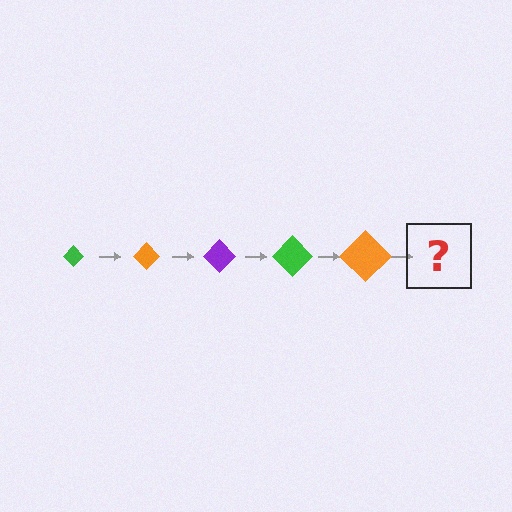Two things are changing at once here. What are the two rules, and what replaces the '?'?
The two rules are that the diamond grows larger each step and the color cycles through green, orange, and purple. The '?' should be a purple diamond, larger than the previous one.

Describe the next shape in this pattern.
It should be a purple diamond, larger than the previous one.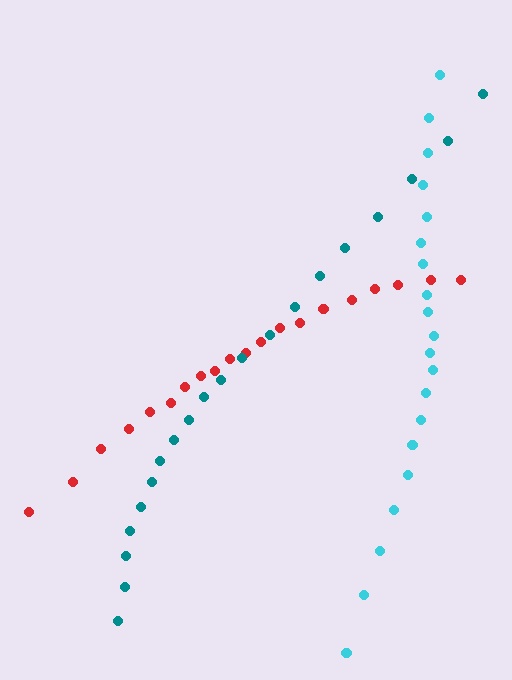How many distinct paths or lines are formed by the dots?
There are 3 distinct paths.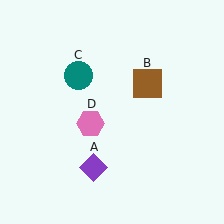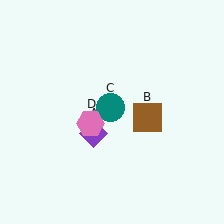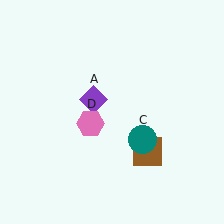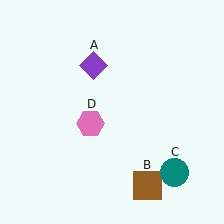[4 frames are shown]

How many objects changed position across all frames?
3 objects changed position: purple diamond (object A), brown square (object B), teal circle (object C).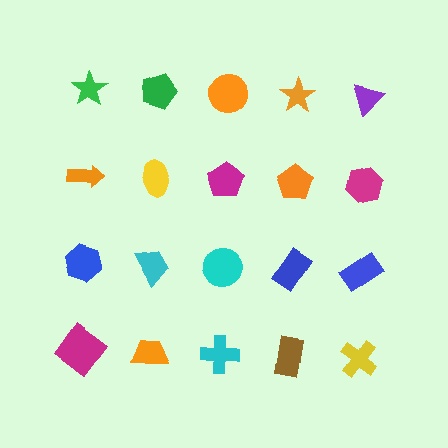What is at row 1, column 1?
A green star.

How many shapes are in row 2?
5 shapes.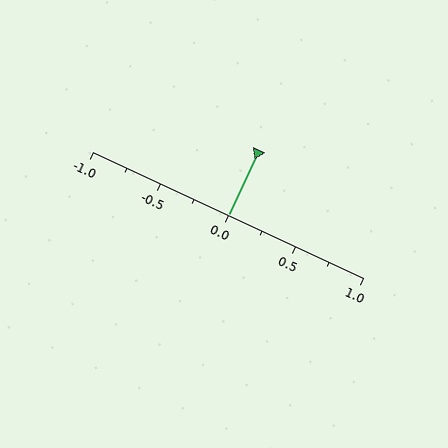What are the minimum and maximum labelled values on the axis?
The axis runs from -1.0 to 1.0.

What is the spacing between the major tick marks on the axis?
The major ticks are spaced 0.5 apart.